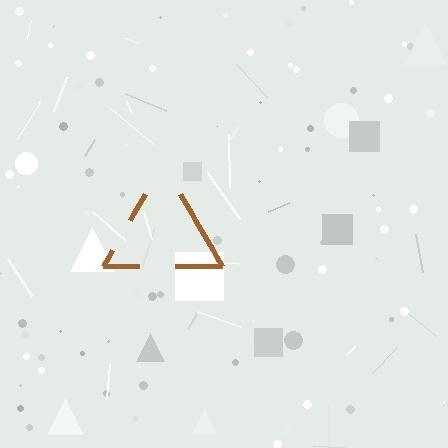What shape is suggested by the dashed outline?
The dashed outline suggests a triangle.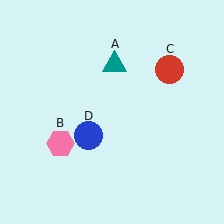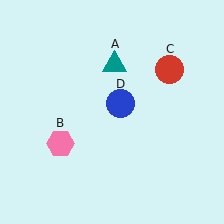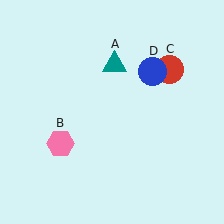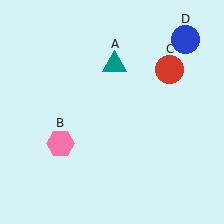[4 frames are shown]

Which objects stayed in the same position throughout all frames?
Teal triangle (object A) and pink hexagon (object B) and red circle (object C) remained stationary.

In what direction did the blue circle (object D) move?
The blue circle (object D) moved up and to the right.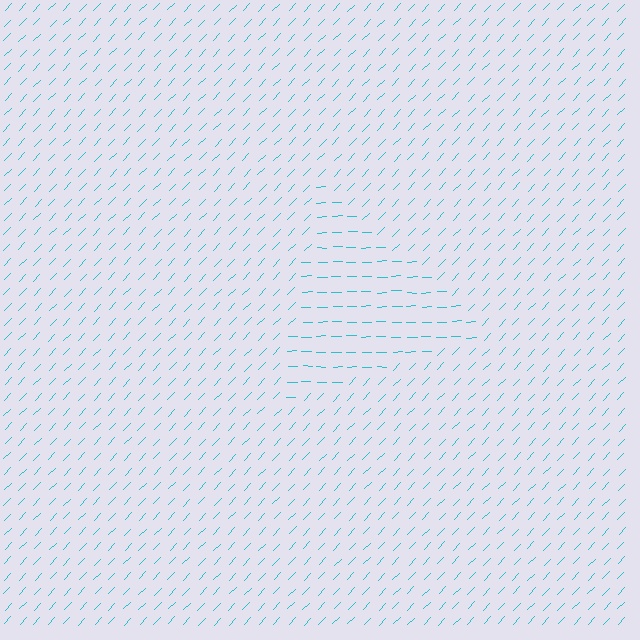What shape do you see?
I see a triangle.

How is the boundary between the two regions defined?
The boundary is defined purely by a change in line orientation (approximately 45 degrees difference). All lines are the same color and thickness.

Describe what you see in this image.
The image is filled with small cyan line segments. A triangle region in the image has lines oriented differently from the surrounding lines, creating a visible texture boundary.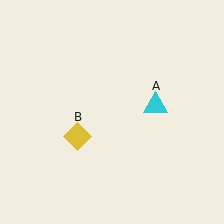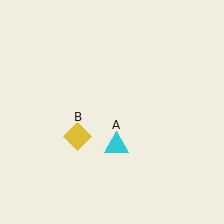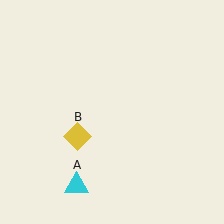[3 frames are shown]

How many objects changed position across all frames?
1 object changed position: cyan triangle (object A).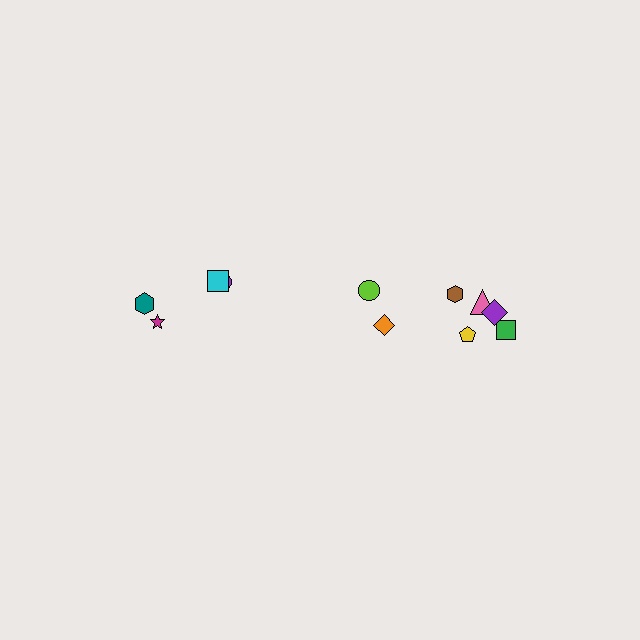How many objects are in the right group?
There are 7 objects.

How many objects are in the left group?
There are 4 objects.